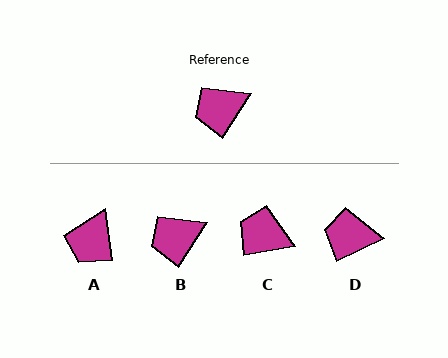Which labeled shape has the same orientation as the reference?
B.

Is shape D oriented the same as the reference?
No, it is off by about 32 degrees.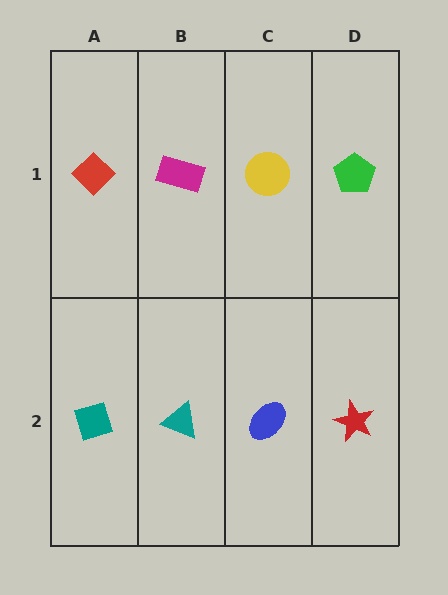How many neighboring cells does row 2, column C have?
3.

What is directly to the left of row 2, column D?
A blue ellipse.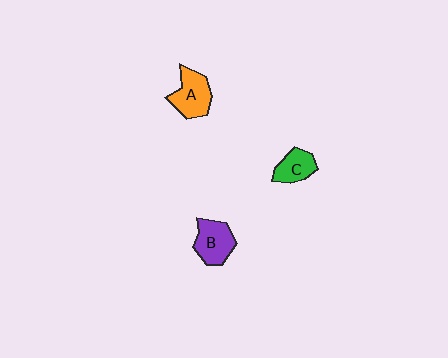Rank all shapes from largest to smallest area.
From largest to smallest: A (orange), B (purple), C (green).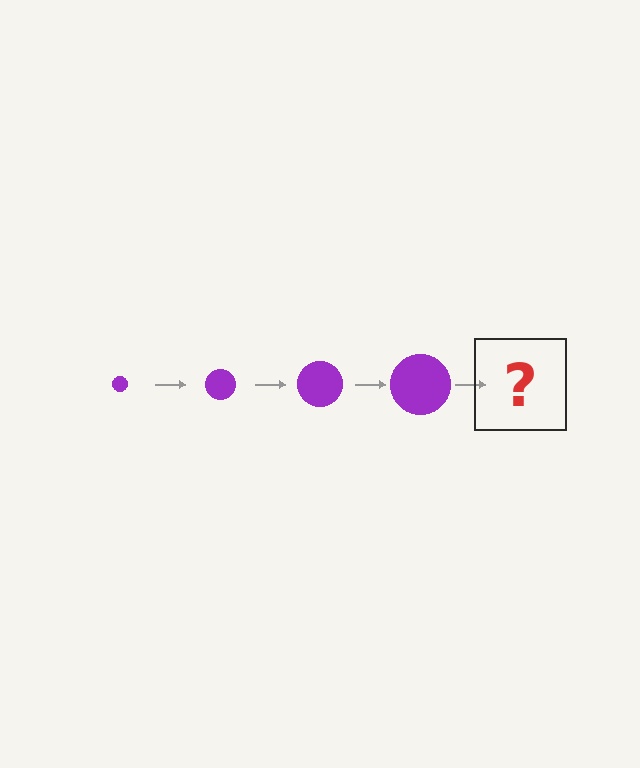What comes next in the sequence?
The next element should be a purple circle, larger than the previous one.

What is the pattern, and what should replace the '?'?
The pattern is that the circle gets progressively larger each step. The '?' should be a purple circle, larger than the previous one.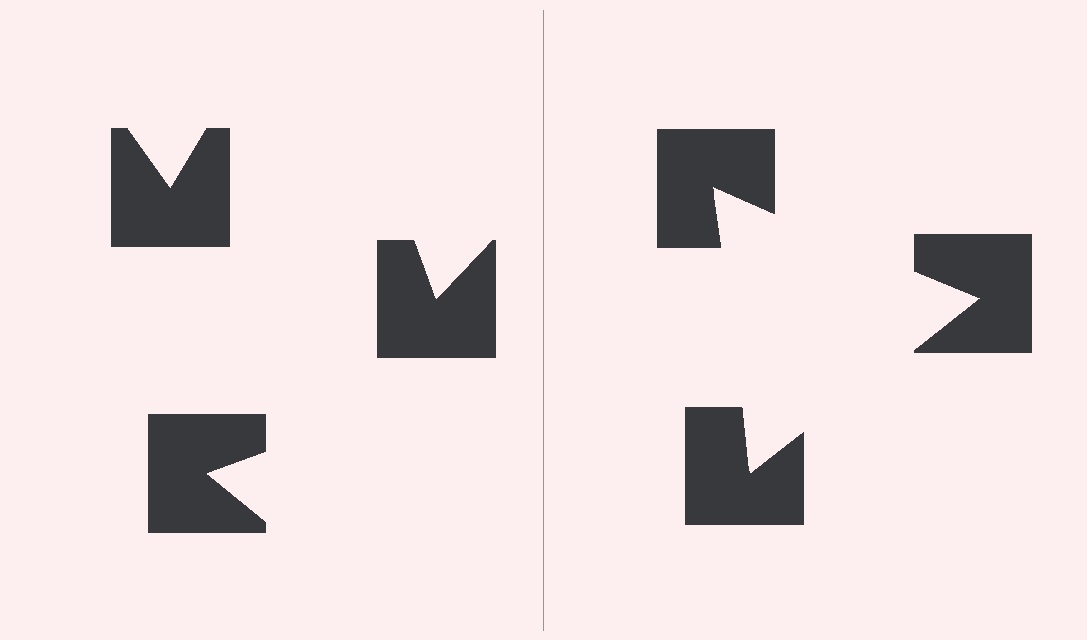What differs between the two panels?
The notched squares are positioned identically on both sides; only the wedge orientations differ. On the right they align to a triangle; on the left they are misaligned.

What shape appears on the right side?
An illusory triangle.